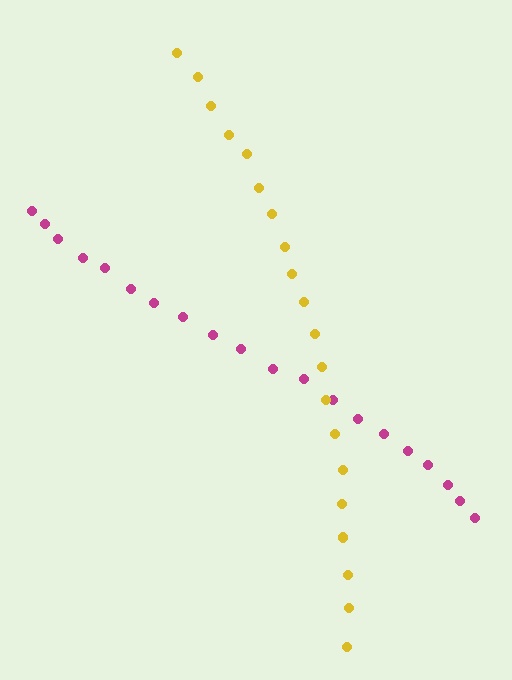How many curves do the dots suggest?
There are 2 distinct paths.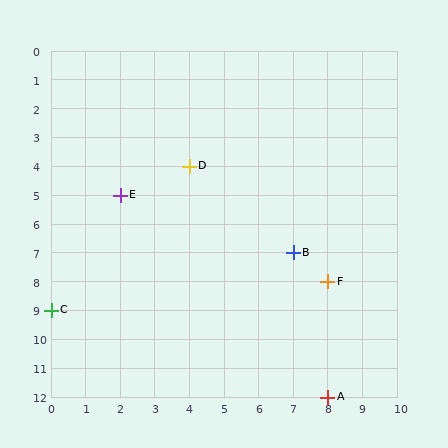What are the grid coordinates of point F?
Point F is at grid coordinates (8, 8).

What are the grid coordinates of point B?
Point B is at grid coordinates (7, 7).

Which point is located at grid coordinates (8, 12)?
Point A is at (8, 12).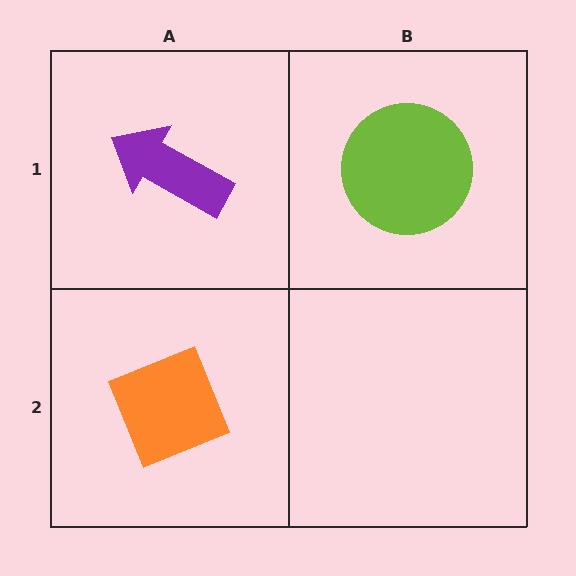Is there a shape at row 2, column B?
No, that cell is empty.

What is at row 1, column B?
A lime circle.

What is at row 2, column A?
An orange diamond.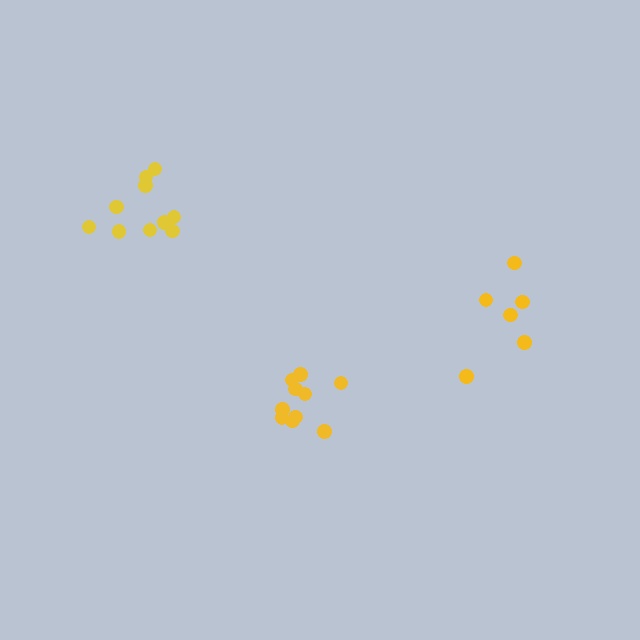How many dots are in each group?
Group 1: 10 dots, Group 2: 6 dots, Group 3: 10 dots (26 total).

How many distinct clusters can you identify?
There are 3 distinct clusters.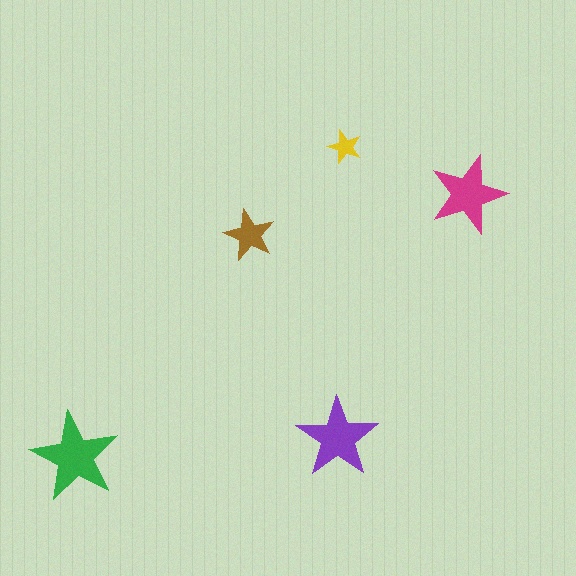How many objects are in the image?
There are 5 objects in the image.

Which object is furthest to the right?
The magenta star is rightmost.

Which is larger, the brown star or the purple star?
The purple one.